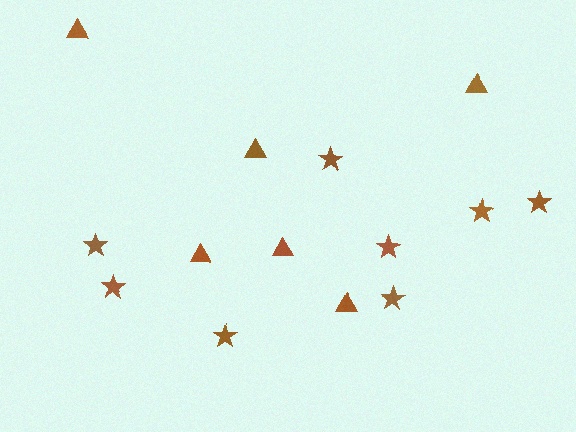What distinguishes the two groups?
There are 2 groups: one group of stars (8) and one group of triangles (6).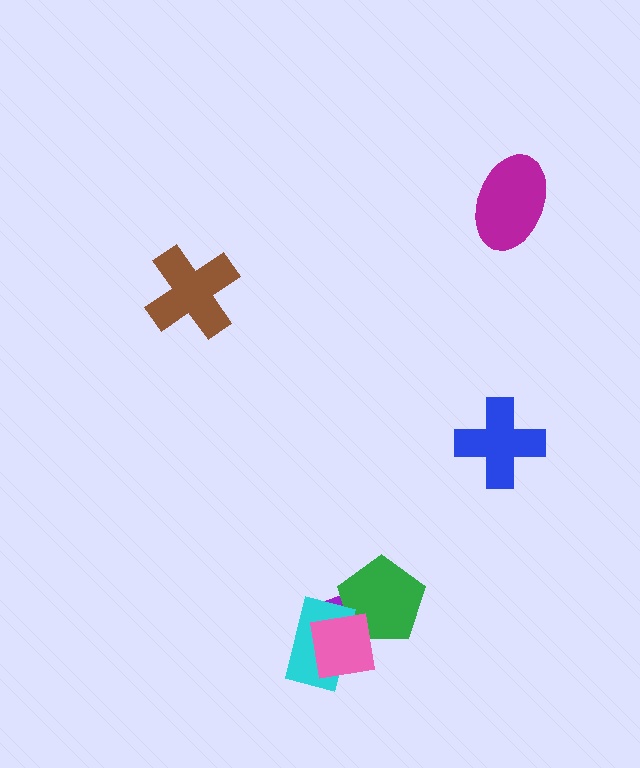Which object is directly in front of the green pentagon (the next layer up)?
The cyan rectangle is directly in front of the green pentagon.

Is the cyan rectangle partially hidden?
Yes, it is partially covered by another shape.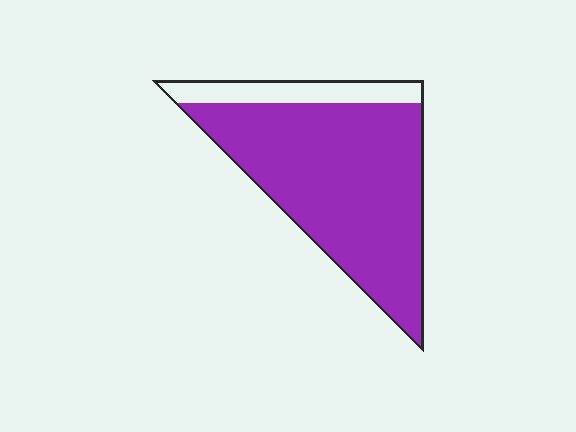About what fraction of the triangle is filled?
About five sixths (5/6).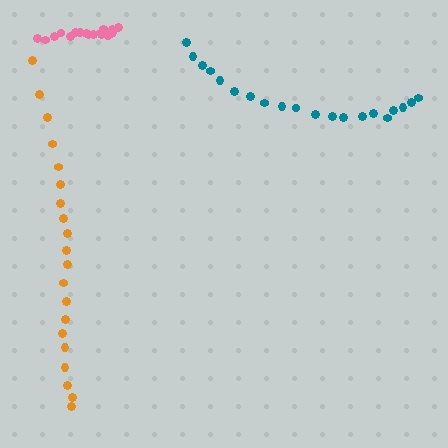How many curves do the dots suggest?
There are 3 distinct paths.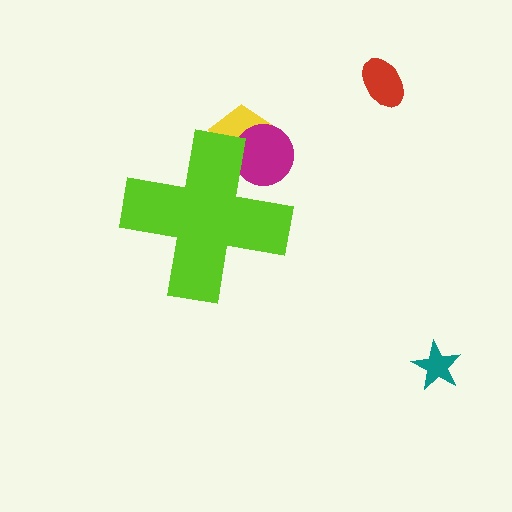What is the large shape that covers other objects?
A lime cross.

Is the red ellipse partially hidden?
No, the red ellipse is fully visible.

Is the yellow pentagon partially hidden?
Yes, the yellow pentagon is partially hidden behind the lime cross.